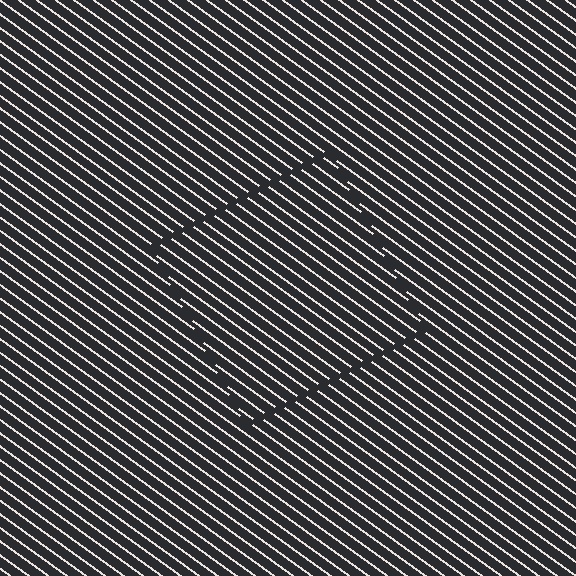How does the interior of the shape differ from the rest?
The interior of the shape contains the same grating, shifted by half a period — the contour is defined by the phase discontinuity where line-ends from the inner and outer gratings abut.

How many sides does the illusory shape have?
4 sides — the line-ends trace a square.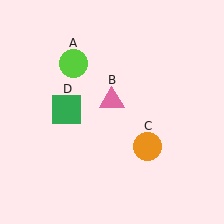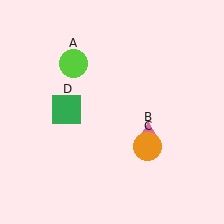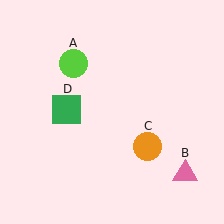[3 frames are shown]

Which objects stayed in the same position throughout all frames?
Lime circle (object A) and orange circle (object C) and green square (object D) remained stationary.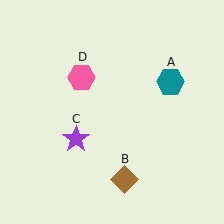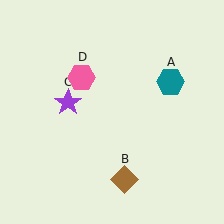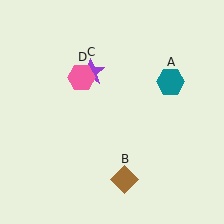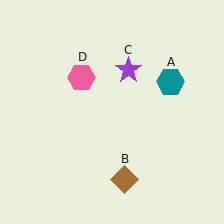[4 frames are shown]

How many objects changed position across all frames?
1 object changed position: purple star (object C).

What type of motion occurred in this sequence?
The purple star (object C) rotated clockwise around the center of the scene.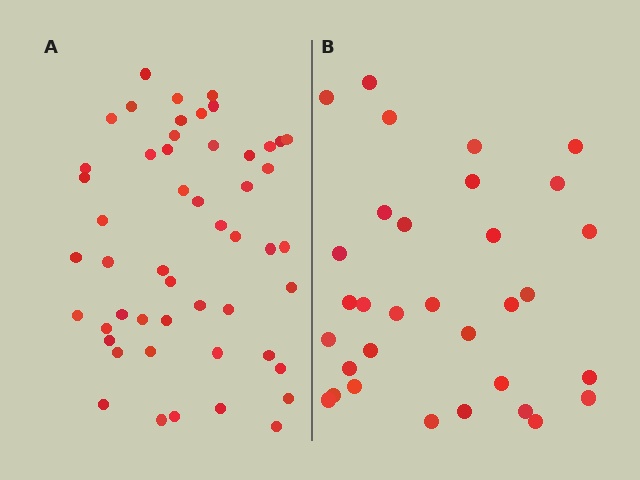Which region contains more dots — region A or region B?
Region A (the left region) has more dots.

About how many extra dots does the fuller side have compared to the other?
Region A has approximately 20 more dots than region B.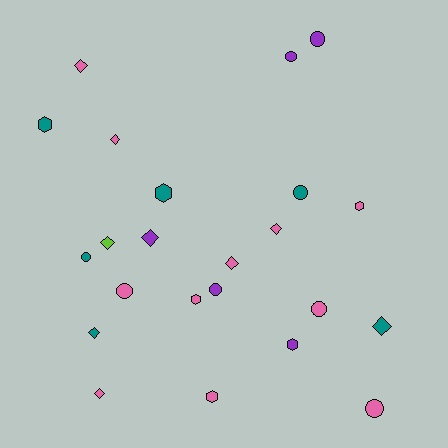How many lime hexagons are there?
There are no lime hexagons.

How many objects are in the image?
There are 23 objects.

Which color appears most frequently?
Pink, with 11 objects.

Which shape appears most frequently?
Diamond, with 9 objects.